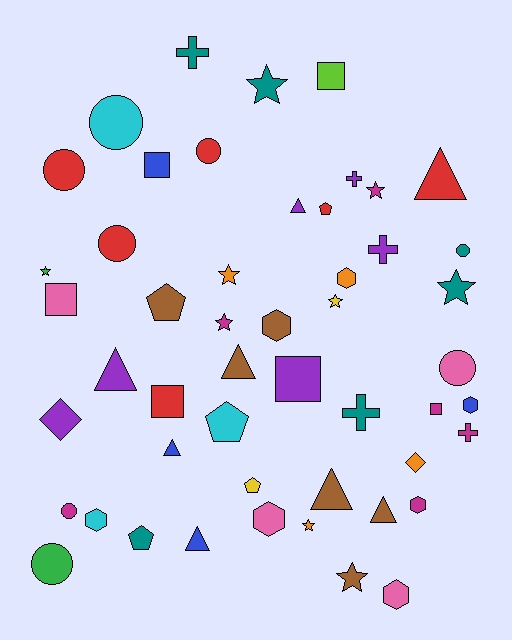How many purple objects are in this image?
There are 6 purple objects.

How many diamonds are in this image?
There are 2 diamonds.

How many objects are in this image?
There are 50 objects.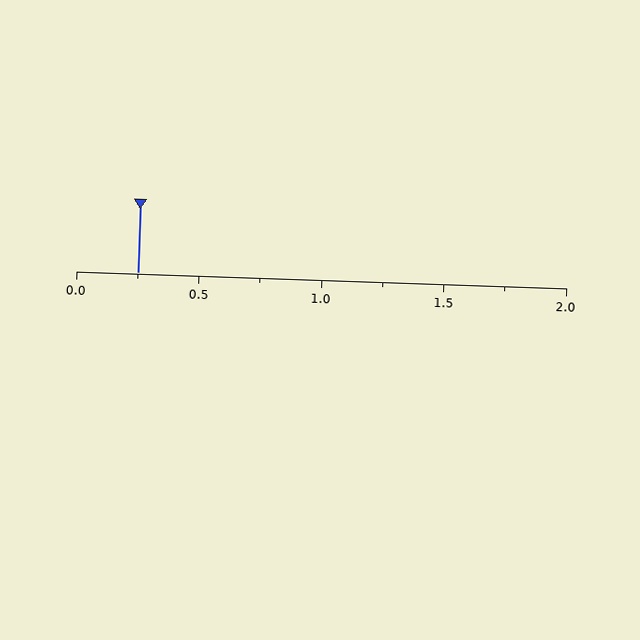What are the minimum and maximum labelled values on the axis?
The axis runs from 0.0 to 2.0.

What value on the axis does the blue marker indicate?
The marker indicates approximately 0.25.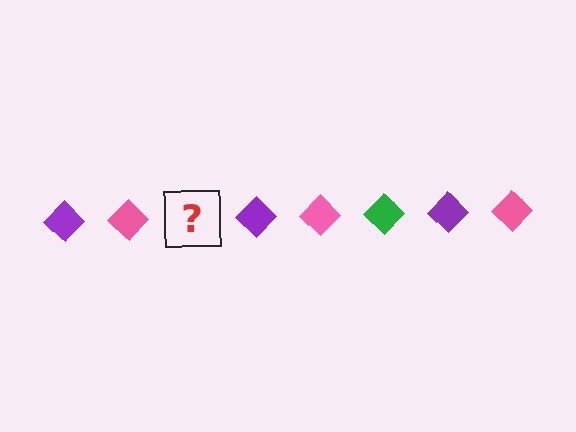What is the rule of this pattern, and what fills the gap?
The rule is that the pattern cycles through purple, pink, green diamonds. The gap should be filled with a green diamond.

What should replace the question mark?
The question mark should be replaced with a green diamond.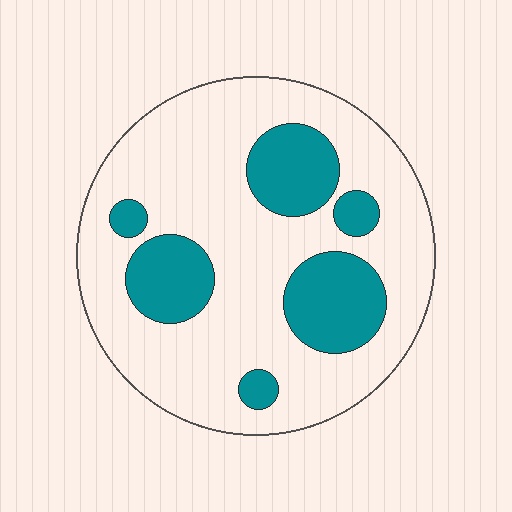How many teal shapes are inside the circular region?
6.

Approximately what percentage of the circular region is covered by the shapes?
Approximately 25%.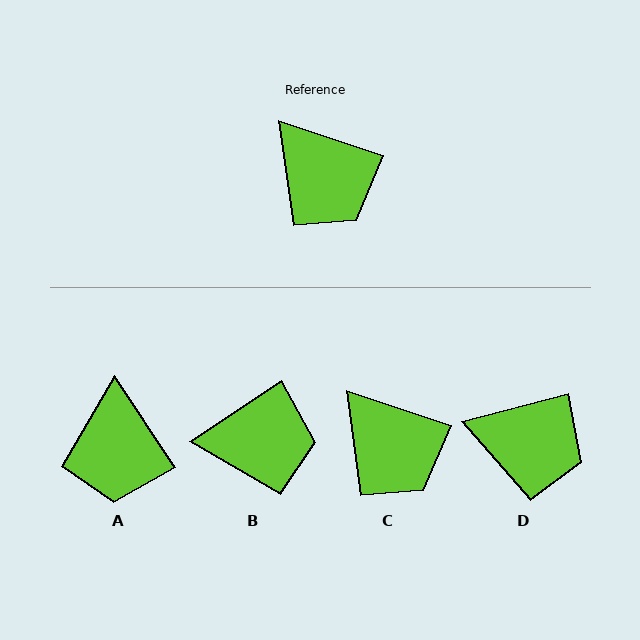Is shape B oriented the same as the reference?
No, it is off by about 52 degrees.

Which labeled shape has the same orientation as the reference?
C.